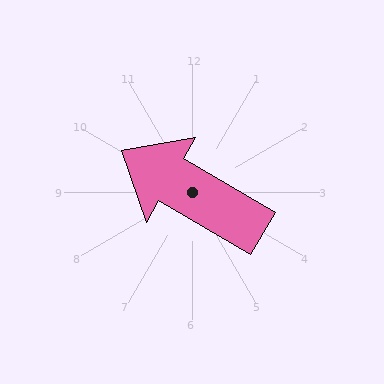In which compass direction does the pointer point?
Northwest.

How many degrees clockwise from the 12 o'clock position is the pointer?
Approximately 300 degrees.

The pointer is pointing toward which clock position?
Roughly 10 o'clock.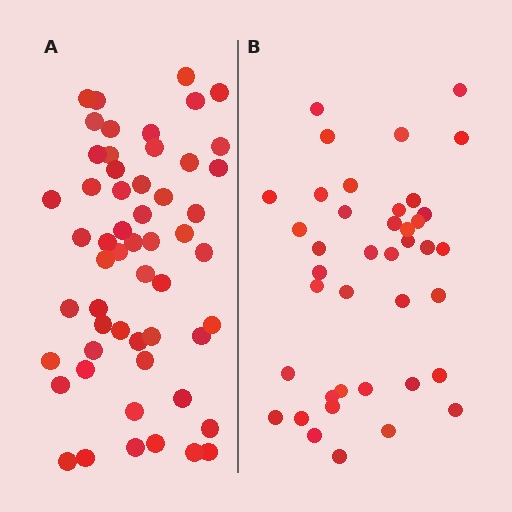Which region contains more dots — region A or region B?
Region A (the left region) has more dots.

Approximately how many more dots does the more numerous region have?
Region A has approximately 15 more dots than region B.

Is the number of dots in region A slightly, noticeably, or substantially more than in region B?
Region A has noticeably more, but not dramatically so. The ratio is roughly 1.4 to 1.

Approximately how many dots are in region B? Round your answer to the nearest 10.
About 40 dots.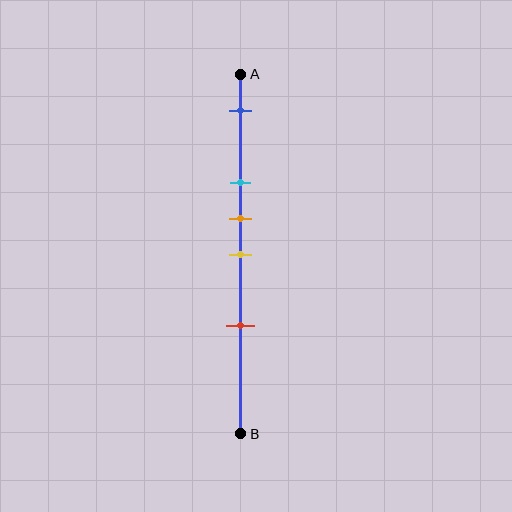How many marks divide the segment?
There are 5 marks dividing the segment.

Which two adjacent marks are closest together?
The orange and yellow marks are the closest adjacent pair.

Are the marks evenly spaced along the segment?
No, the marks are not evenly spaced.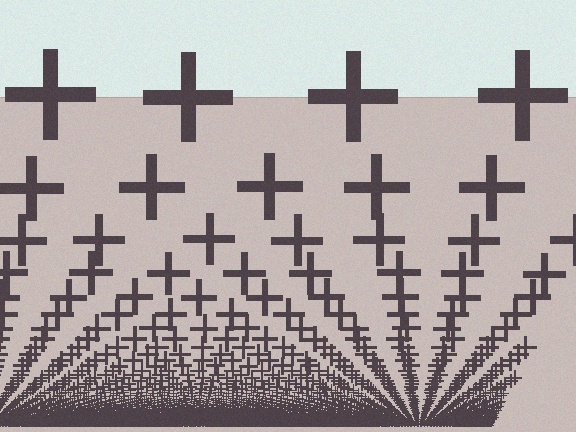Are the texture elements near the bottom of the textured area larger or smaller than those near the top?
Smaller. The gradient is inverted — elements near the bottom are smaller and denser.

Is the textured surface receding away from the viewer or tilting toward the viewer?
The surface appears to tilt toward the viewer. Texture elements get larger and sparser toward the top.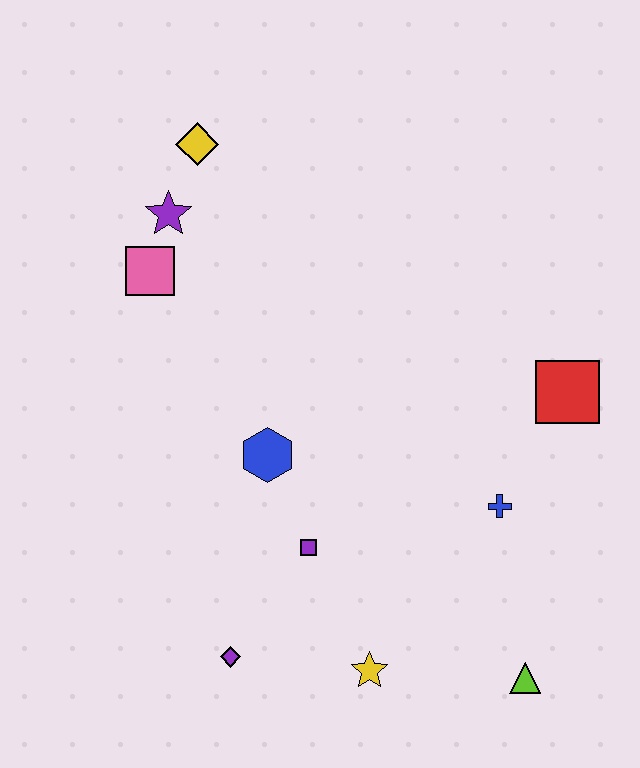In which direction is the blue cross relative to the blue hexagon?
The blue cross is to the right of the blue hexagon.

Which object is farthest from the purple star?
The lime triangle is farthest from the purple star.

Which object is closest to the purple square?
The blue hexagon is closest to the purple square.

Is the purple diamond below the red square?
Yes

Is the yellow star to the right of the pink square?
Yes